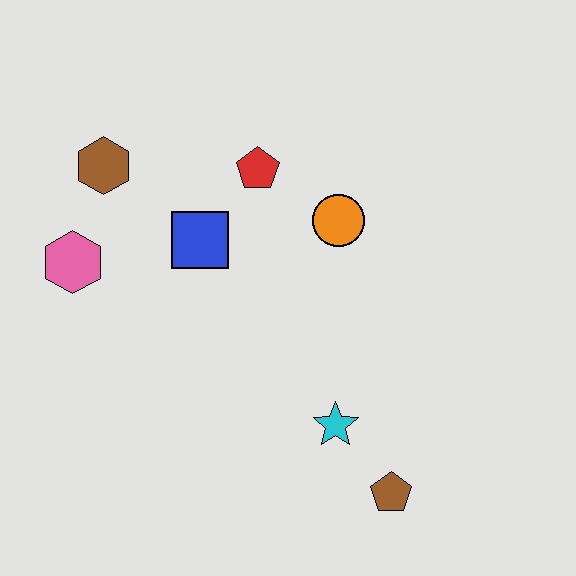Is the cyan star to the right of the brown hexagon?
Yes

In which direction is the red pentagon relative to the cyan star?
The red pentagon is above the cyan star.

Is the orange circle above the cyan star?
Yes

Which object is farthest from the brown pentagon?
The brown hexagon is farthest from the brown pentagon.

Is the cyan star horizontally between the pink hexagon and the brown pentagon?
Yes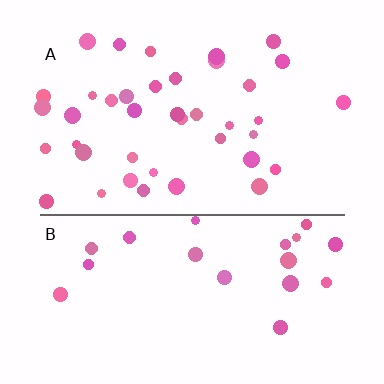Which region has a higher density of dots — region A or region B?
A (the top).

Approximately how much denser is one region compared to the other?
Approximately 1.9× — region A over region B.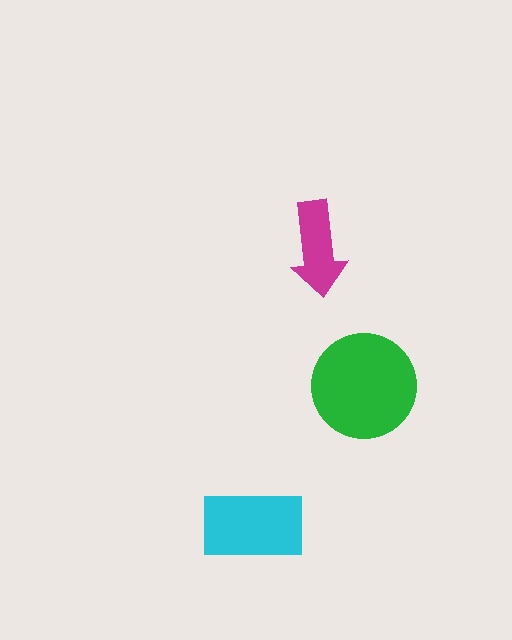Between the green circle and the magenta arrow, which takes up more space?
The green circle.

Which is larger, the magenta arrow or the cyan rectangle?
The cyan rectangle.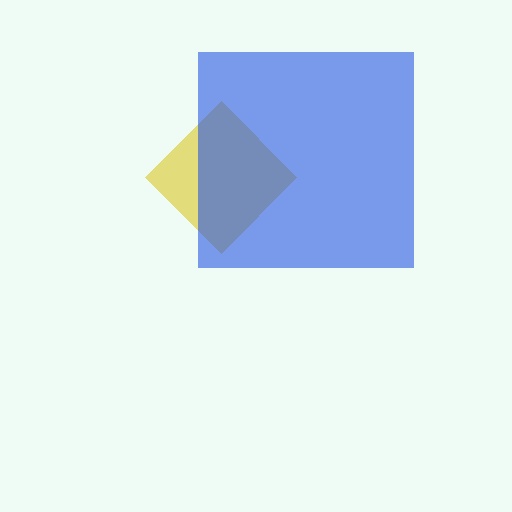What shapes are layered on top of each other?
The layered shapes are: a yellow diamond, a blue square.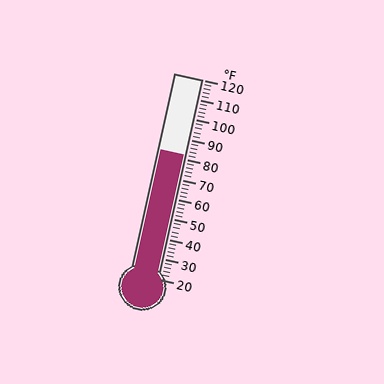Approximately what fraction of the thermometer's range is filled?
The thermometer is filled to approximately 60% of its range.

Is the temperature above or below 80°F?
The temperature is above 80°F.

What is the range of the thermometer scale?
The thermometer scale ranges from 20°F to 120°F.